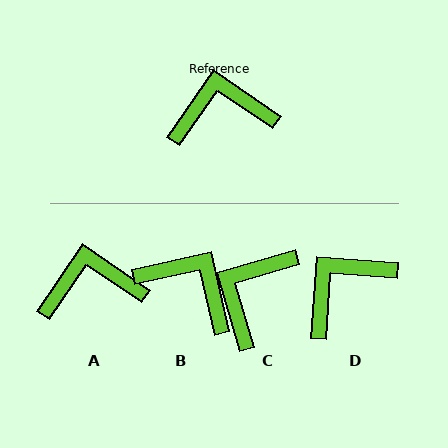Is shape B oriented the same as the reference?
No, it is off by about 43 degrees.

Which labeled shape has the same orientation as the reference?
A.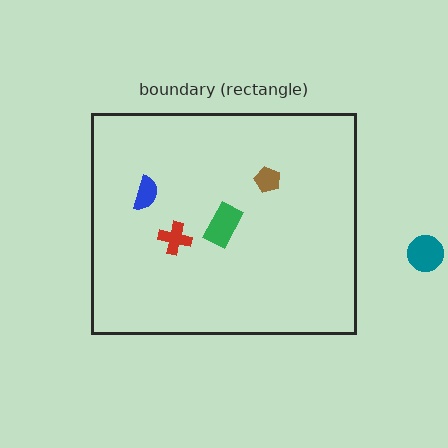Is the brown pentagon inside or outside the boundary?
Inside.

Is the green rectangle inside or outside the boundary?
Inside.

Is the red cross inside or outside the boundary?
Inside.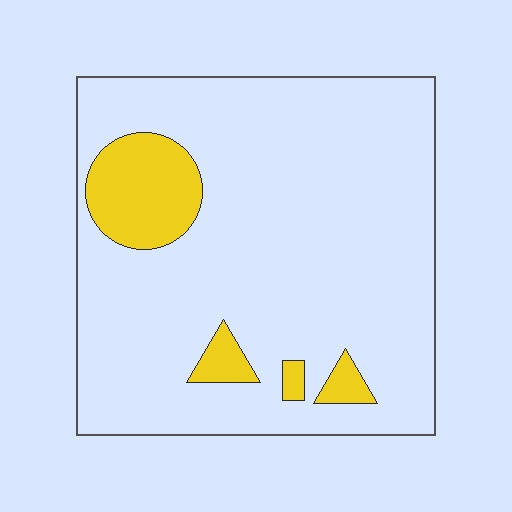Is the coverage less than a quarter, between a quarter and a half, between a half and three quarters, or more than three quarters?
Less than a quarter.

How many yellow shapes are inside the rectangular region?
4.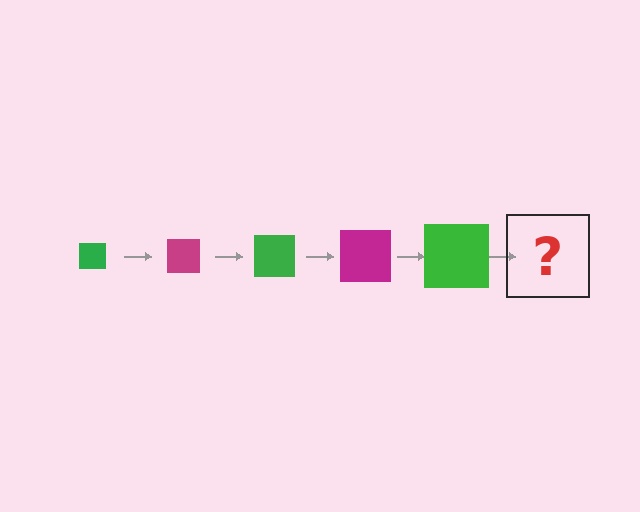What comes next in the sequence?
The next element should be a magenta square, larger than the previous one.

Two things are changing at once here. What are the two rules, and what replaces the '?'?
The two rules are that the square grows larger each step and the color cycles through green and magenta. The '?' should be a magenta square, larger than the previous one.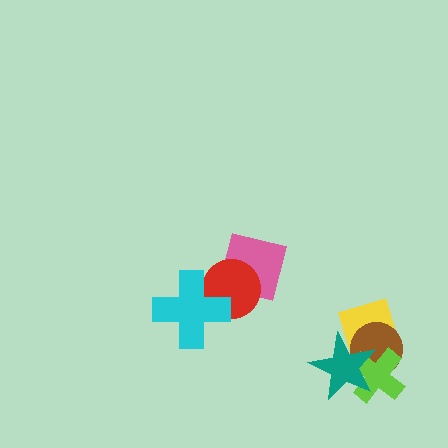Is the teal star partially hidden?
No, no other shape covers it.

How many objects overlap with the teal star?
3 objects overlap with the teal star.